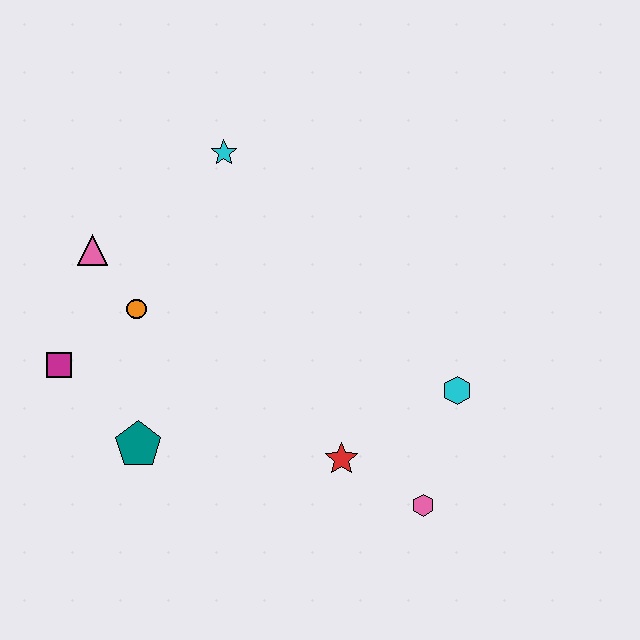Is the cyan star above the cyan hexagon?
Yes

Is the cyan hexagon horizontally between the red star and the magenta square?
No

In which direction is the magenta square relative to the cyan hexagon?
The magenta square is to the left of the cyan hexagon.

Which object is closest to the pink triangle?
The orange circle is closest to the pink triangle.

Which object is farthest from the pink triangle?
The pink hexagon is farthest from the pink triangle.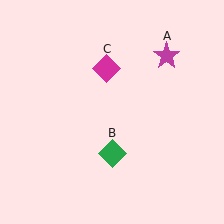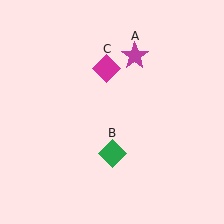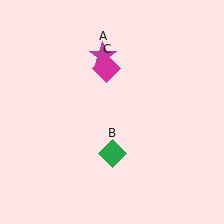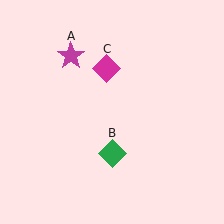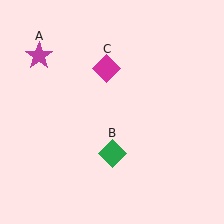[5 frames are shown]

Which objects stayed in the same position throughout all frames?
Green diamond (object B) and magenta diamond (object C) remained stationary.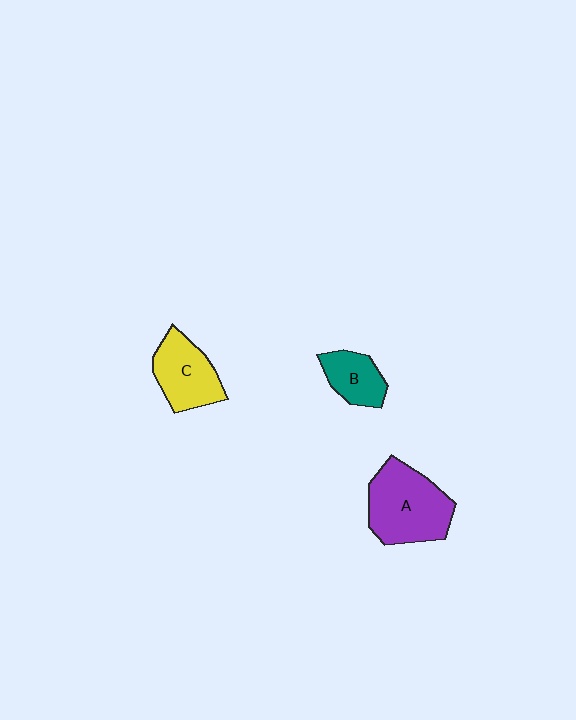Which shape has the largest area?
Shape A (purple).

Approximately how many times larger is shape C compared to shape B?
Approximately 1.4 times.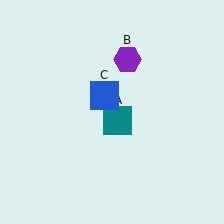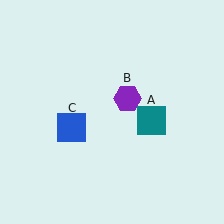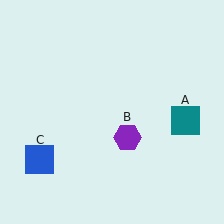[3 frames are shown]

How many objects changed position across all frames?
3 objects changed position: teal square (object A), purple hexagon (object B), blue square (object C).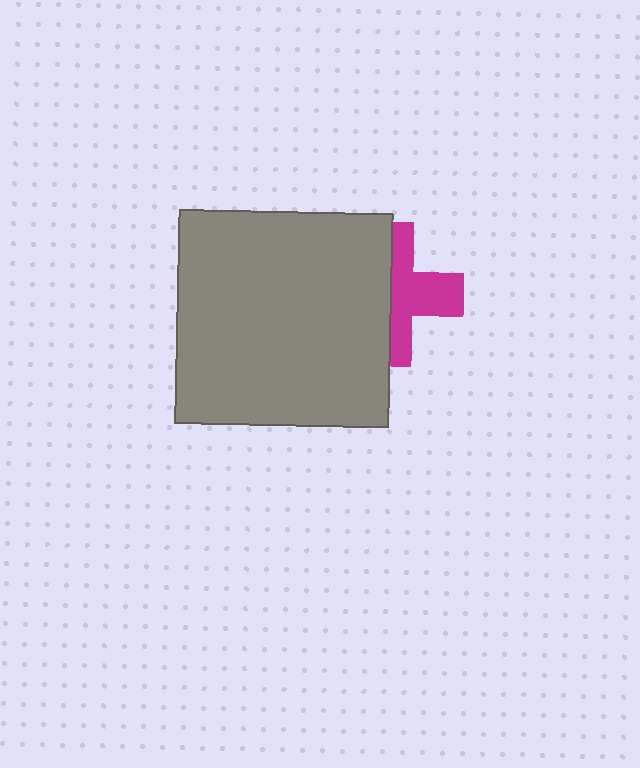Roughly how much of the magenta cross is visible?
About half of it is visible (roughly 50%).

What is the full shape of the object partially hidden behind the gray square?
The partially hidden object is a magenta cross.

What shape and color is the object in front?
The object in front is a gray square.